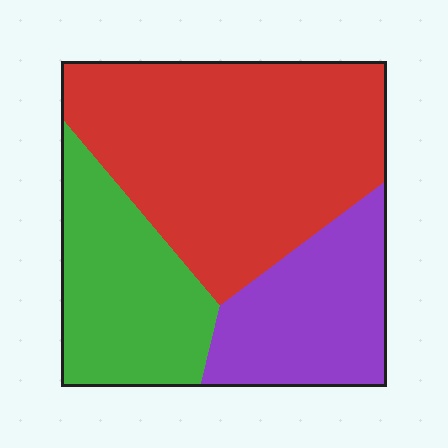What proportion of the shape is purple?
Purple takes up about one quarter (1/4) of the shape.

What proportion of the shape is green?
Green covers roughly 25% of the shape.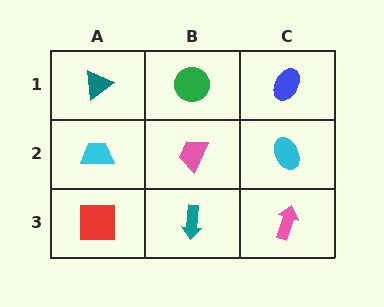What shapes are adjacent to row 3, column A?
A cyan trapezoid (row 2, column A), a teal arrow (row 3, column B).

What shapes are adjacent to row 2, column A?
A teal triangle (row 1, column A), a red square (row 3, column A), a pink trapezoid (row 2, column B).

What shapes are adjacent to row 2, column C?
A blue ellipse (row 1, column C), a pink arrow (row 3, column C), a pink trapezoid (row 2, column B).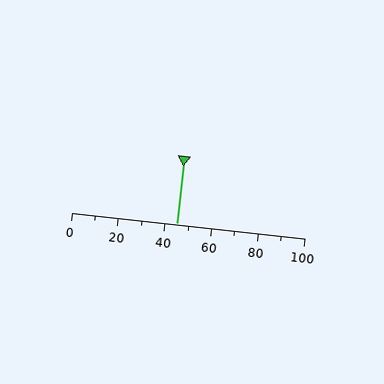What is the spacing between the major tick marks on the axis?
The major ticks are spaced 20 apart.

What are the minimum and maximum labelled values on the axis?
The axis runs from 0 to 100.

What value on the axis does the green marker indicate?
The marker indicates approximately 45.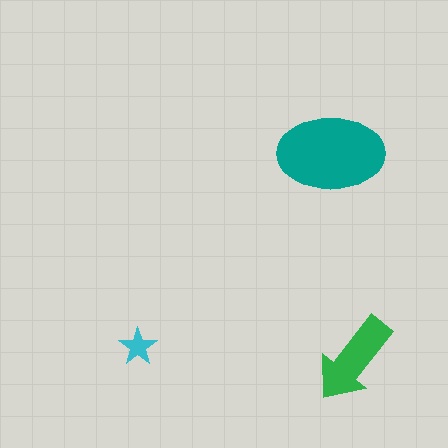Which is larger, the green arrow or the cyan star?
The green arrow.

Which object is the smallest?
The cyan star.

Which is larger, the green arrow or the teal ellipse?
The teal ellipse.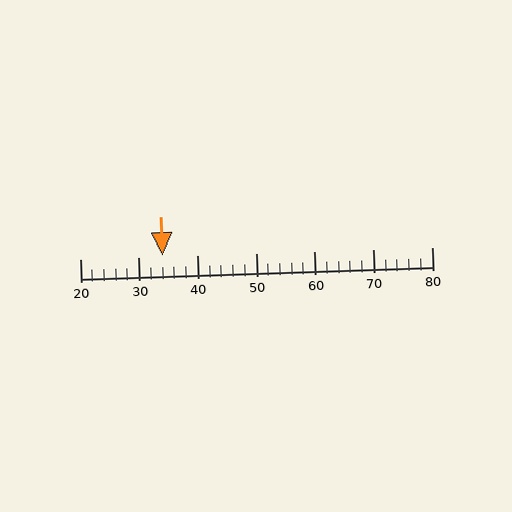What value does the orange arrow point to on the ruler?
The orange arrow points to approximately 34.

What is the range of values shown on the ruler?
The ruler shows values from 20 to 80.